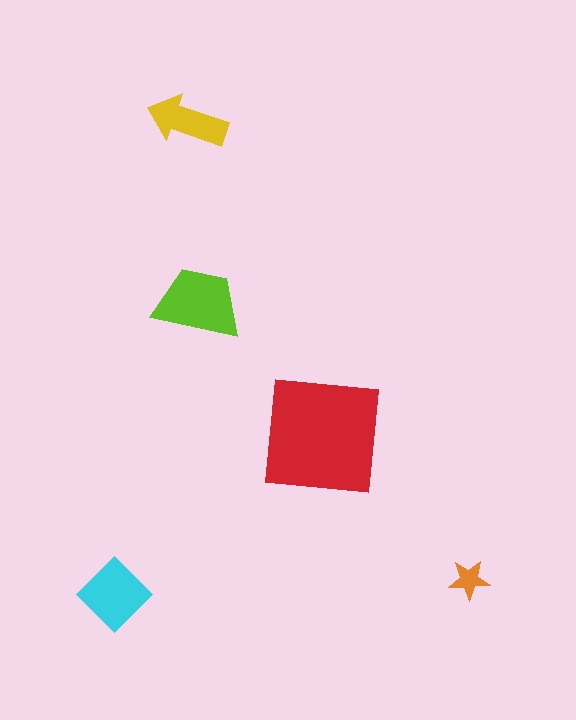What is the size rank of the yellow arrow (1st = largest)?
4th.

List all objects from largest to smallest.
The red square, the lime trapezoid, the cyan diamond, the yellow arrow, the orange star.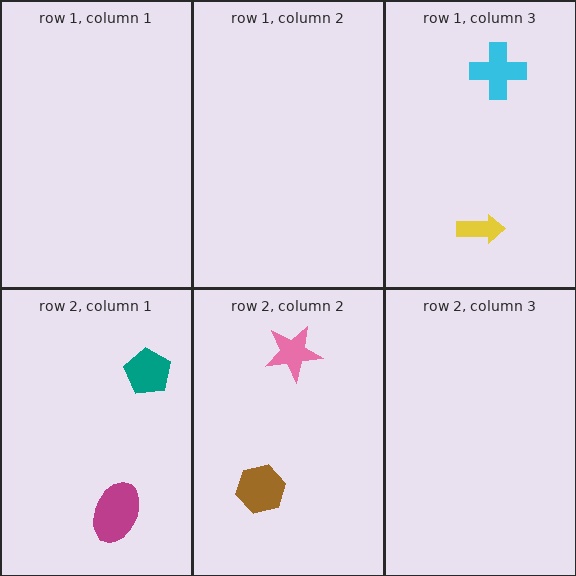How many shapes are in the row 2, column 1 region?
2.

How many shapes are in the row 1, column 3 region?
2.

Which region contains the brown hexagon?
The row 2, column 2 region.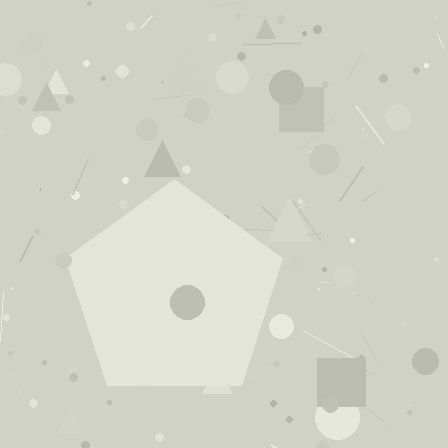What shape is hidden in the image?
A pentagon is hidden in the image.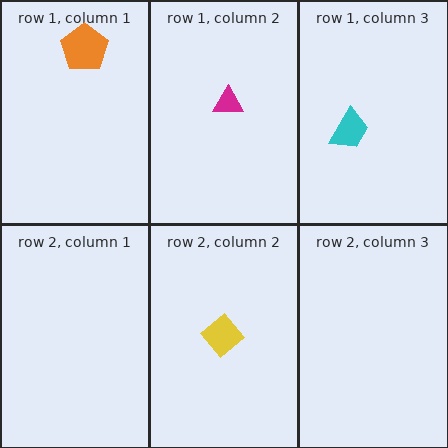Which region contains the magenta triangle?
The row 1, column 2 region.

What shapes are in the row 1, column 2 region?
The magenta triangle.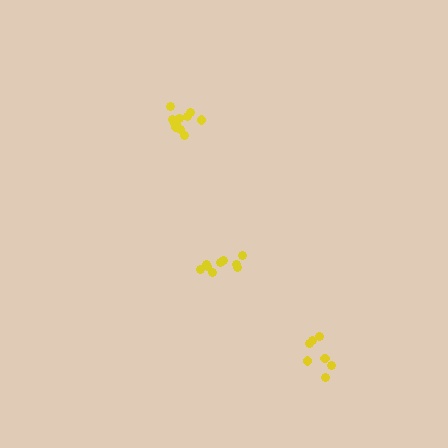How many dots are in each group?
Group 1: 7 dots, Group 2: 11 dots, Group 3: 9 dots (27 total).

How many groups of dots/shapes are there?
There are 3 groups.